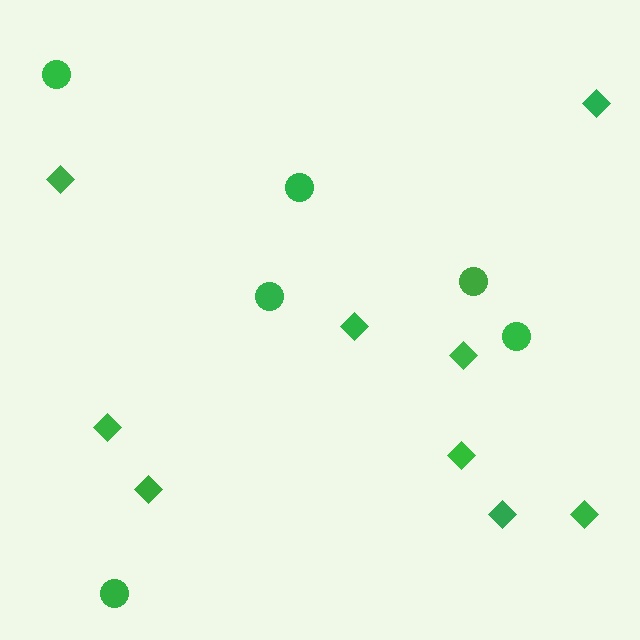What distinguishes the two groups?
There are 2 groups: one group of diamonds (9) and one group of circles (6).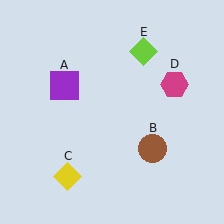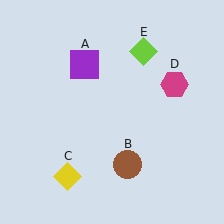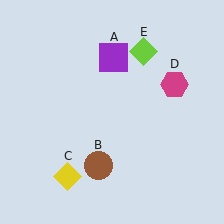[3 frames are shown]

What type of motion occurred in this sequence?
The purple square (object A), brown circle (object B) rotated clockwise around the center of the scene.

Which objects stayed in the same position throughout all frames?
Yellow diamond (object C) and magenta hexagon (object D) and lime diamond (object E) remained stationary.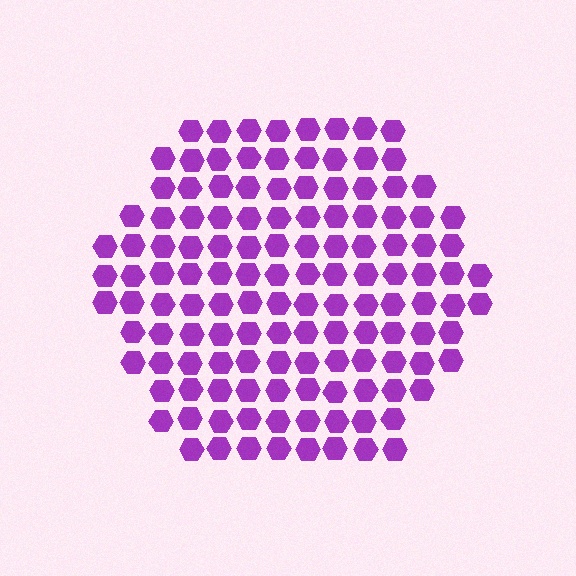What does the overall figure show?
The overall figure shows a hexagon.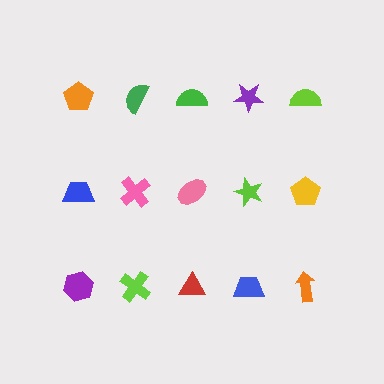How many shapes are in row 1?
5 shapes.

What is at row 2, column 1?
A blue trapezoid.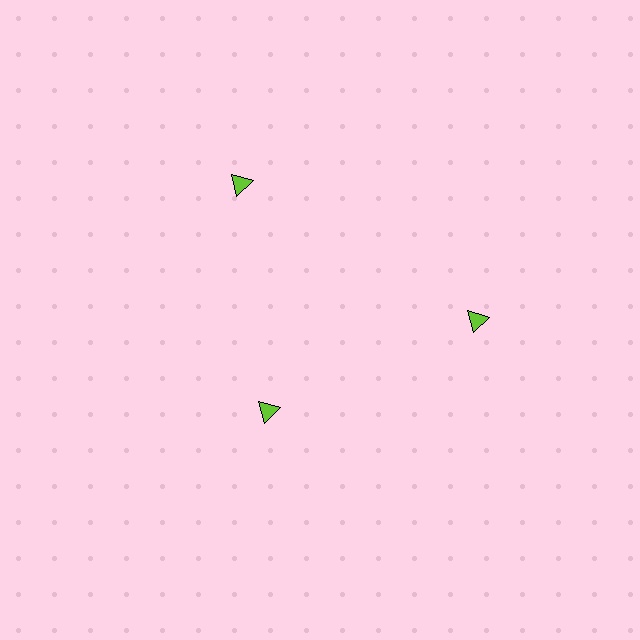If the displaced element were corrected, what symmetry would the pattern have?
It would have 3-fold rotational symmetry — the pattern would map onto itself every 120 degrees.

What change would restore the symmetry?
The symmetry would be restored by moving it outward, back onto the ring so that all 3 triangles sit at equal angles and equal distance from the center.